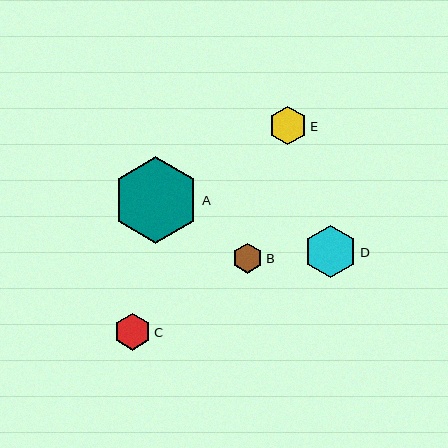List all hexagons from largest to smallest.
From largest to smallest: A, D, E, C, B.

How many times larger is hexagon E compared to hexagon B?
Hexagon E is approximately 1.3 times the size of hexagon B.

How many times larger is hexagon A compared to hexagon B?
Hexagon A is approximately 2.9 times the size of hexagon B.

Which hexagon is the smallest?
Hexagon B is the smallest with a size of approximately 30 pixels.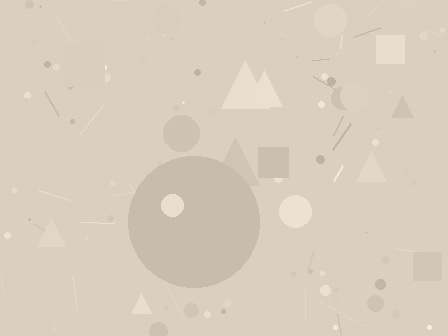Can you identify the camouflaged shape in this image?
The camouflaged shape is a circle.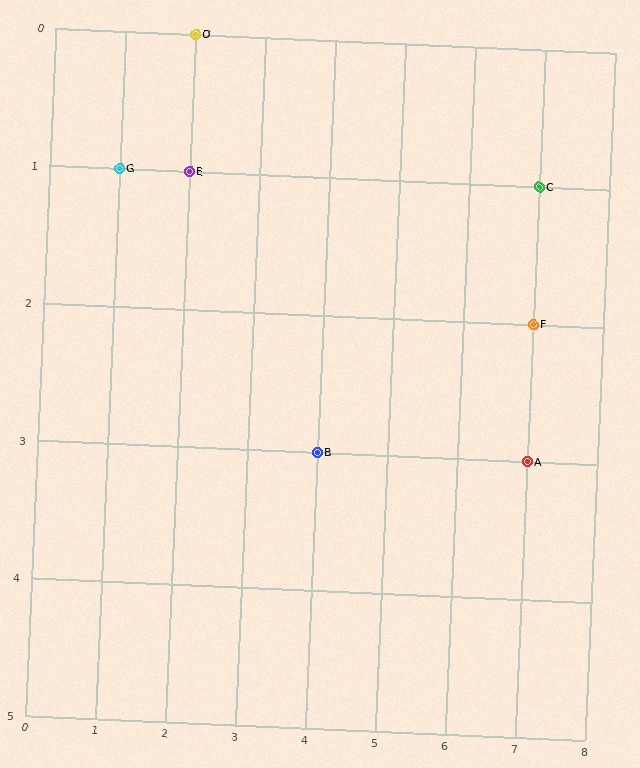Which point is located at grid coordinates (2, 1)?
Point E is at (2, 1).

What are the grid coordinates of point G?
Point G is at grid coordinates (1, 1).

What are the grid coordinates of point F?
Point F is at grid coordinates (7, 2).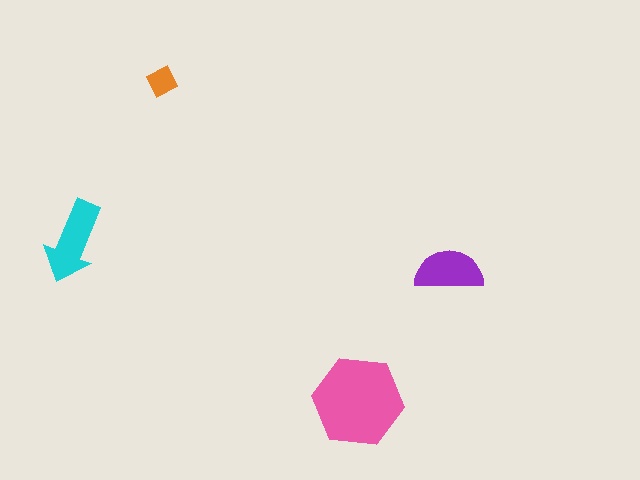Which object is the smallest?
The orange diamond.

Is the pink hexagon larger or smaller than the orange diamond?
Larger.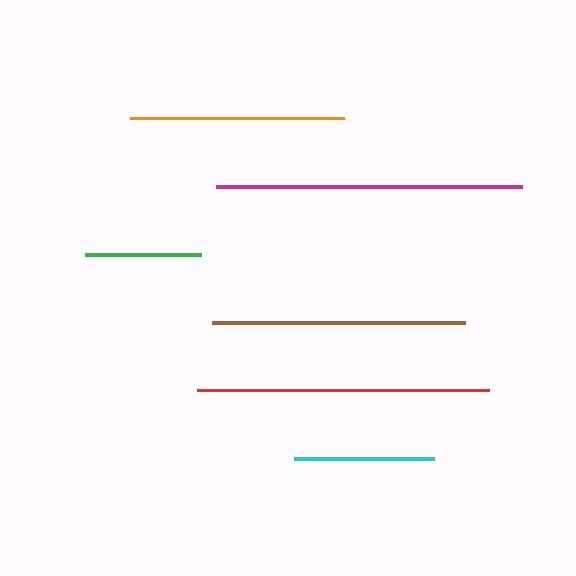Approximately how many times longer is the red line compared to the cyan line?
The red line is approximately 2.1 times the length of the cyan line.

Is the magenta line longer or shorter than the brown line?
The magenta line is longer than the brown line.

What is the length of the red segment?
The red segment is approximately 293 pixels long.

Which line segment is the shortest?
The green line is the shortest at approximately 115 pixels.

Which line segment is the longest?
The magenta line is the longest at approximately 306 pixels.